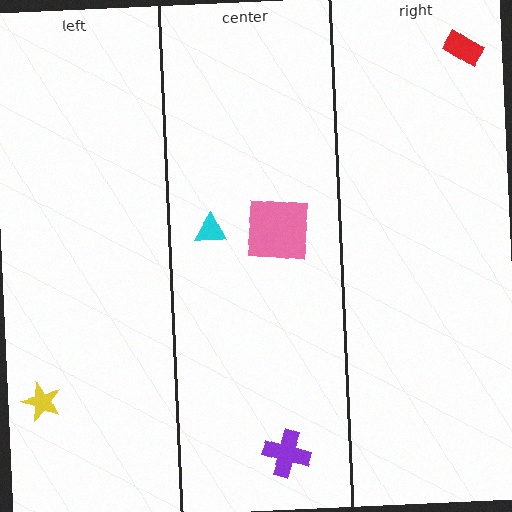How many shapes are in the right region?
1.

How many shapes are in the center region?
3.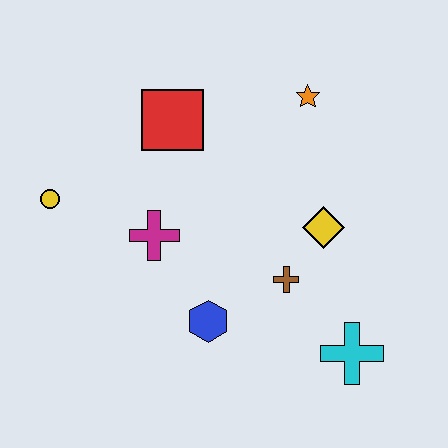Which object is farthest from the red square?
The cyan cross is farthest from the red square.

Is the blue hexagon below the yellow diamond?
Yes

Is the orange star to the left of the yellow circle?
No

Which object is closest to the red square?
The magenta cross is closest to the red square.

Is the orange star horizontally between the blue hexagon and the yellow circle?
No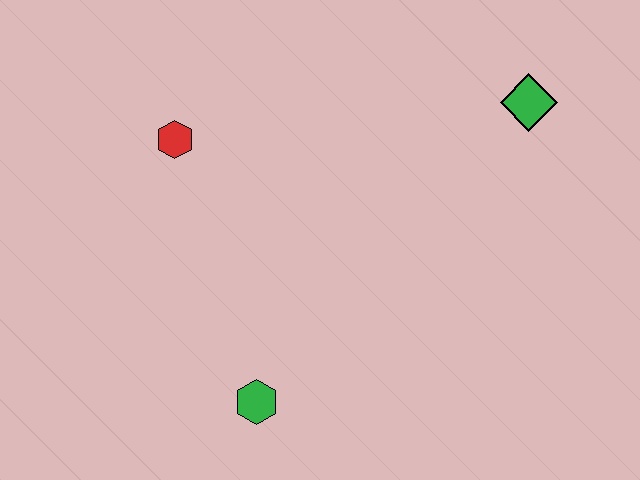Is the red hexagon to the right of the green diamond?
No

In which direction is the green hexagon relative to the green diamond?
The green hexagon is below the green diamond.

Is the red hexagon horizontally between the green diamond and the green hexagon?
No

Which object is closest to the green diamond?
The red hexagon is closest to the green diamond.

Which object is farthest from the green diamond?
The green hexagon is farthest from the green diamond.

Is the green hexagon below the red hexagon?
Yes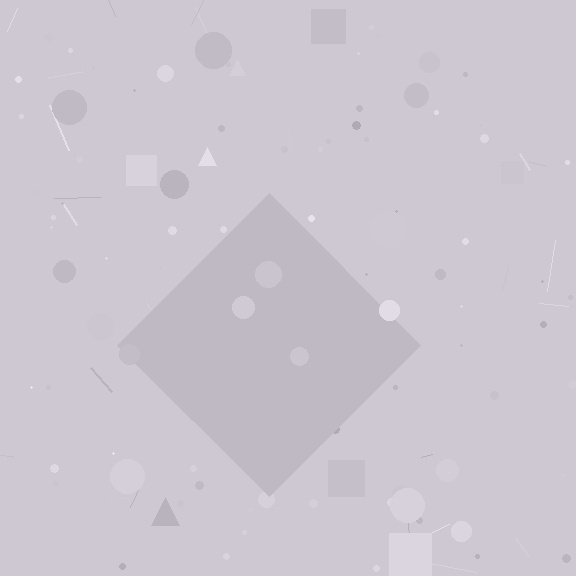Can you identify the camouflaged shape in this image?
The camouflaged shape is a diamond.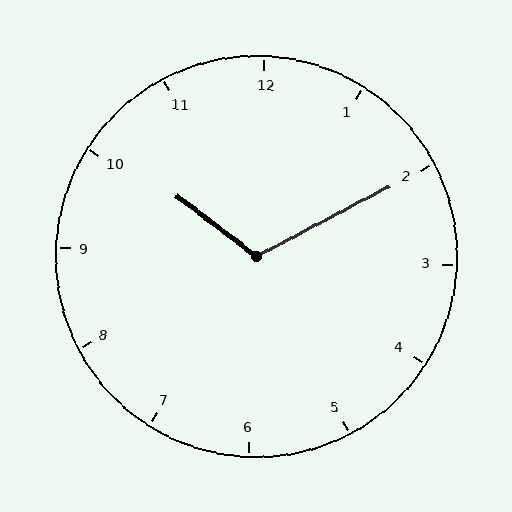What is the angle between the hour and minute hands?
Approximately 115 degrees.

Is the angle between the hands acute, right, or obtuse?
It is obtuse.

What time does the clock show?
10:10.